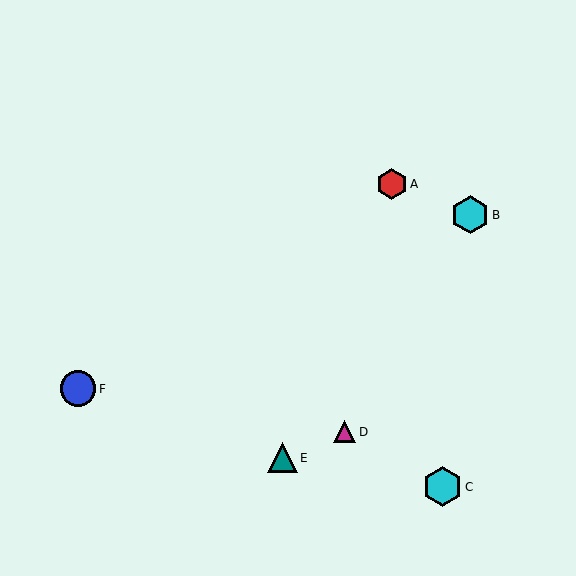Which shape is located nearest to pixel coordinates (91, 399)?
The blue circle (labeled F) at (78, 389) is nearest to that location.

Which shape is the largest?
The cyan hexagon (labeled C) is the largest.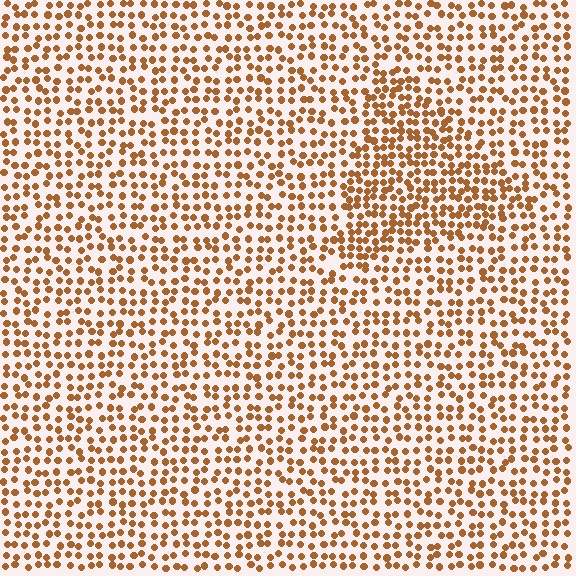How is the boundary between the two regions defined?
The boundary is defined by a change in element density (approximately 1.6x ratio). All elements are the same color, size, and shape.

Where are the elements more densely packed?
The elements are more densely packed inside the triangle boundary.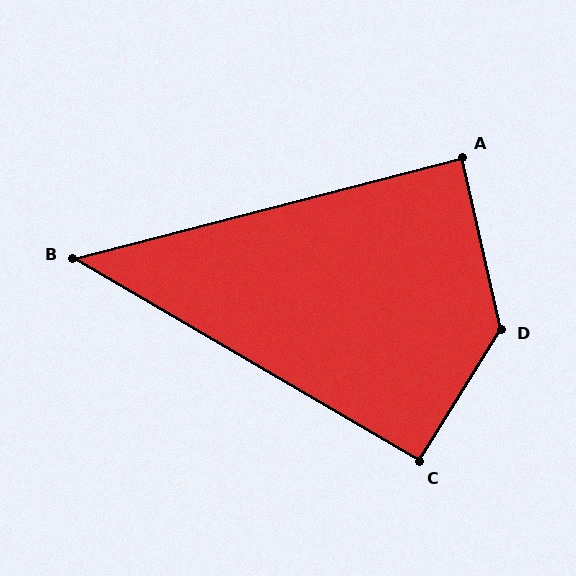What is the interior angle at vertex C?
Approximately 92 degrees (approximately right).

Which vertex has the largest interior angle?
D, at approximately 135 degrees.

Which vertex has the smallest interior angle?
B, at approximately 45 degrees.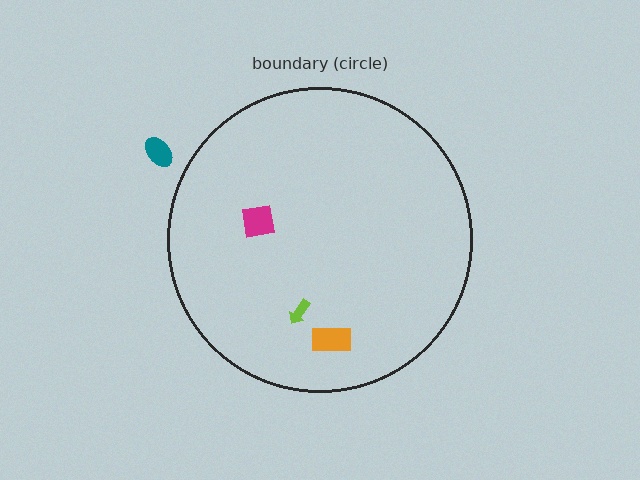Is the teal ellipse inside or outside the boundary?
Outside.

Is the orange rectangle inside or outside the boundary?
Inside.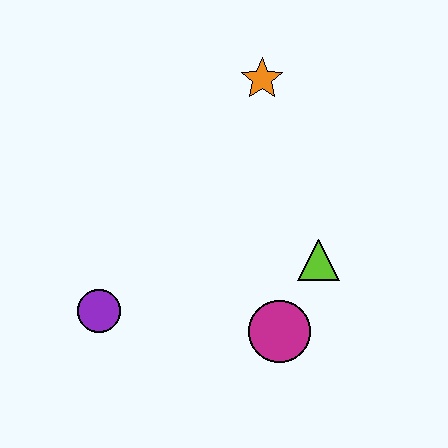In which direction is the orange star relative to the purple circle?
The orange star is above the purple circle.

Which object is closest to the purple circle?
The magenta circle is closest to the purple circle.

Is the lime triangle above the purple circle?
Yes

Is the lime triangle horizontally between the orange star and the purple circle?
No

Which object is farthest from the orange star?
The purple circle is farthest from the orange star.